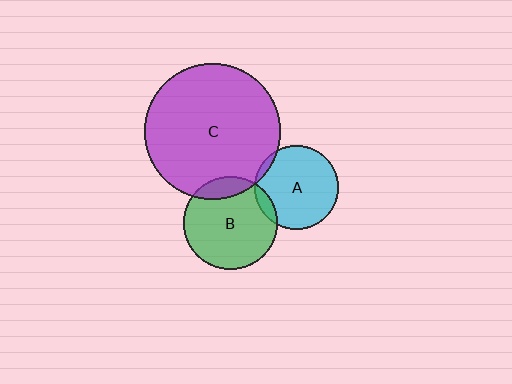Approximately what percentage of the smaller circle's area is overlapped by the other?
Approximately 5%.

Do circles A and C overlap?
Yes.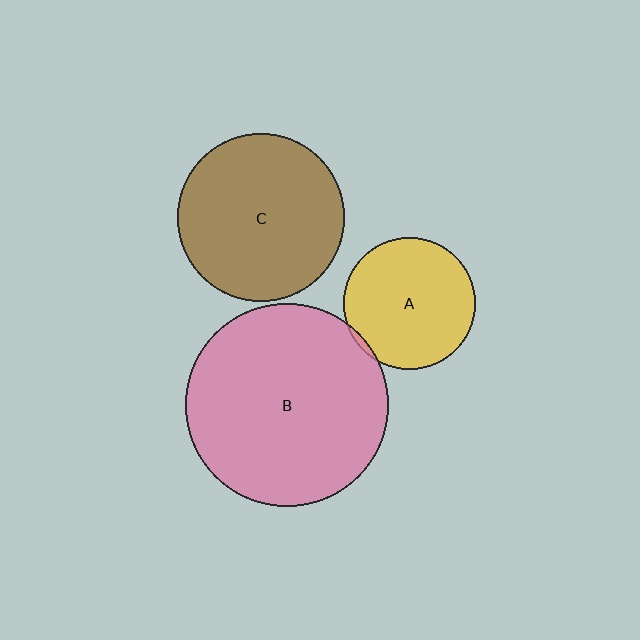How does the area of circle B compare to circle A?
Approximately 2.4 times.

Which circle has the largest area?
Circle B (pink).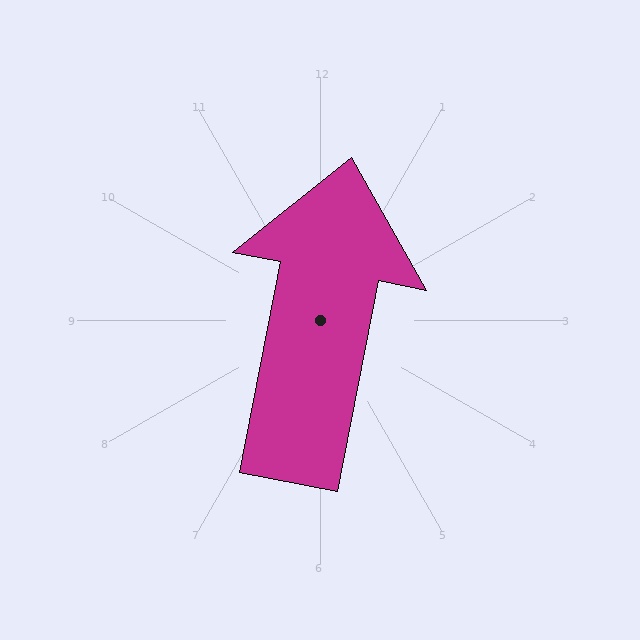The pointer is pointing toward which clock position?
Roughly 12 o'clock.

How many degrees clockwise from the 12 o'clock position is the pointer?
Approximately 11 degrees.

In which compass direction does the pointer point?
North.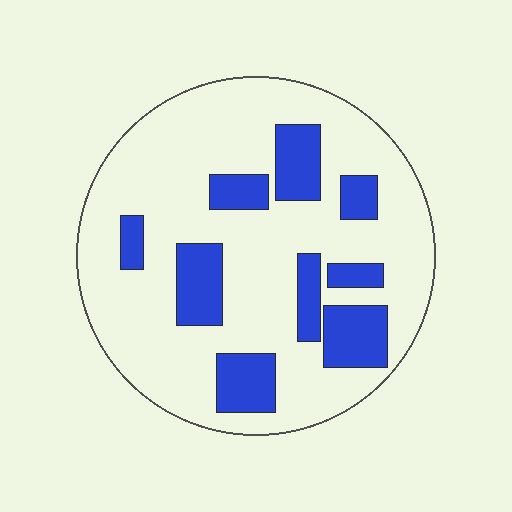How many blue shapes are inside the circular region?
9.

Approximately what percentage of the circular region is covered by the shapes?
Approximately 25%.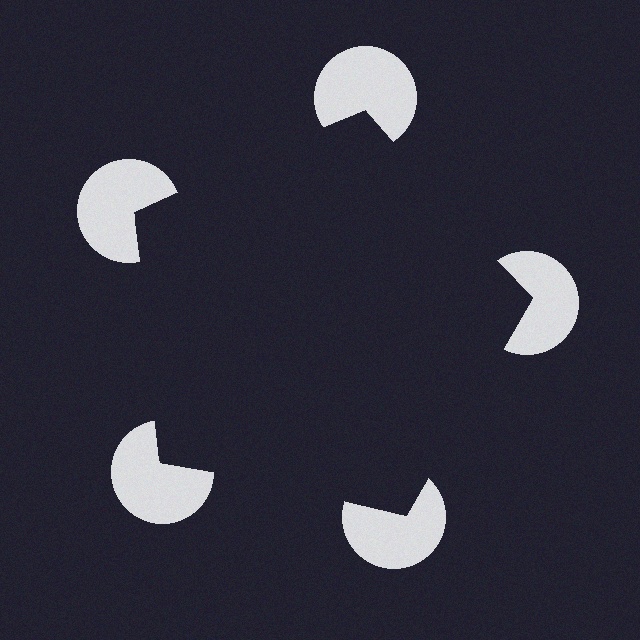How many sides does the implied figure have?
5 sides.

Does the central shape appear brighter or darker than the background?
It typically appears slightly darker than the background, even though no actual brightness change is drawn.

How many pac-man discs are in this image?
There are 5 — one at each vertex of the illusory pentagon.